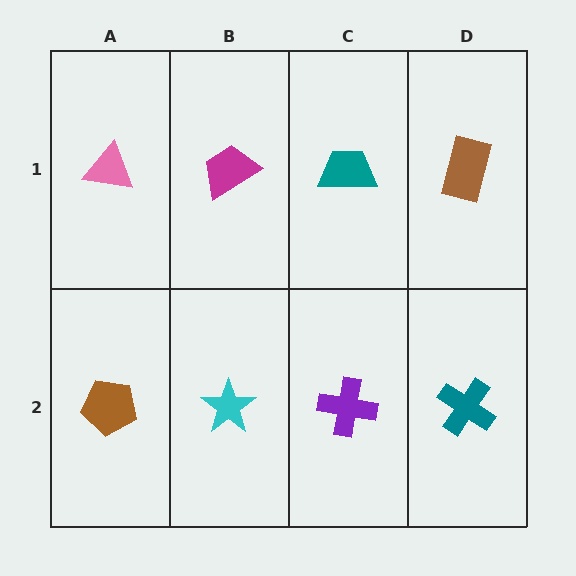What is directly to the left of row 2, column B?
A brown pentagon.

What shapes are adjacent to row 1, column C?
A purple cross (row 2, column C), a magenta trapezoid (row 1, column B), a brown rectangle (row 1, column D).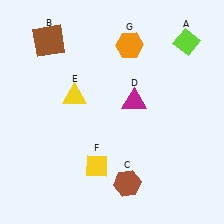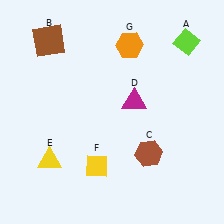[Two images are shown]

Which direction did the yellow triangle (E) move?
The yellow triangle (E) moved down.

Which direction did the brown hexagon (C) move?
The brown hexagon (C) moved up.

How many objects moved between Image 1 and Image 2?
2 objects moved between the two images.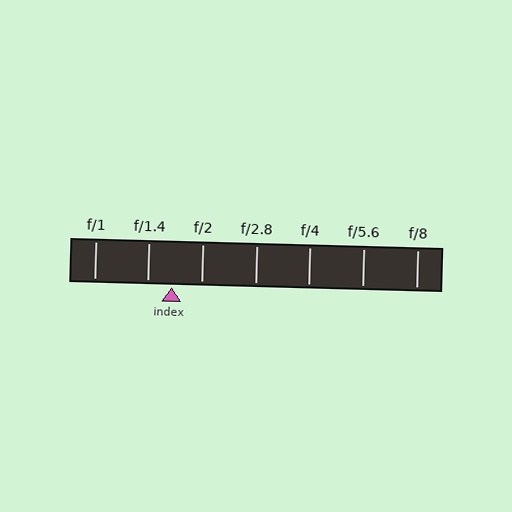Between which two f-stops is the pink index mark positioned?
The index mark is between f/1.4 and f/2.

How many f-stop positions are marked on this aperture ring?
There are 7 f-stop positions marked.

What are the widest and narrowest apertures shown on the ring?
The widest aperture shown is f/1 and the narrowest is f/8.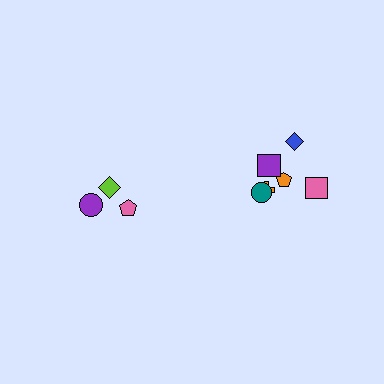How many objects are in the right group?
There are 6 objects.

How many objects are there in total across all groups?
There are 9 objects.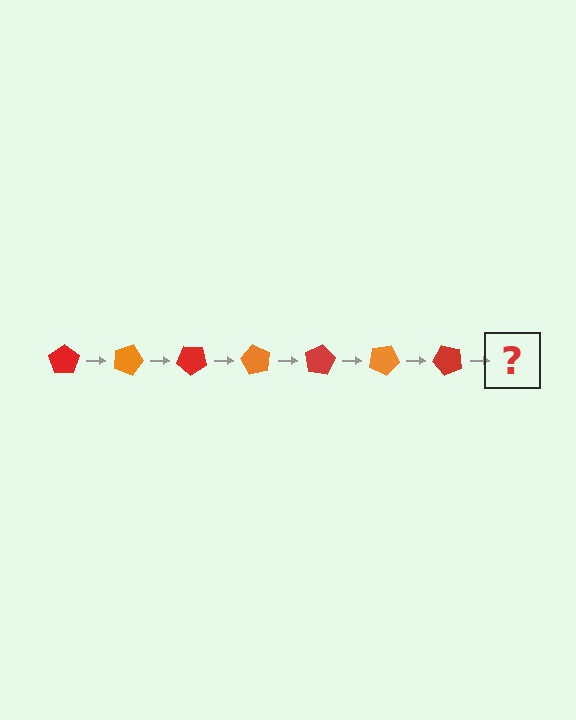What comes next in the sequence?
The next element should be an orange pentagon, rotated 140 degrees from the start.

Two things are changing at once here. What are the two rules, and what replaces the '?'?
The two rules are that it rotates 20 degrees each step and the color cycles through red and orange. The '?' should be an orange pentagon, rotated 140 degrees from the start.